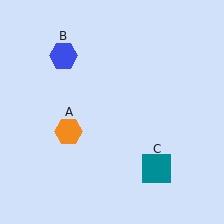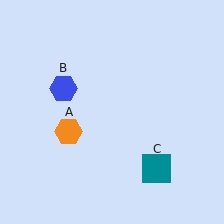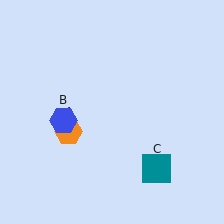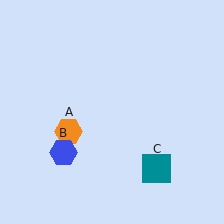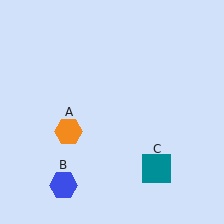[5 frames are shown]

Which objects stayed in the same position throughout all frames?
Orange hexagon (object A) and teal square (object C) remained stationary.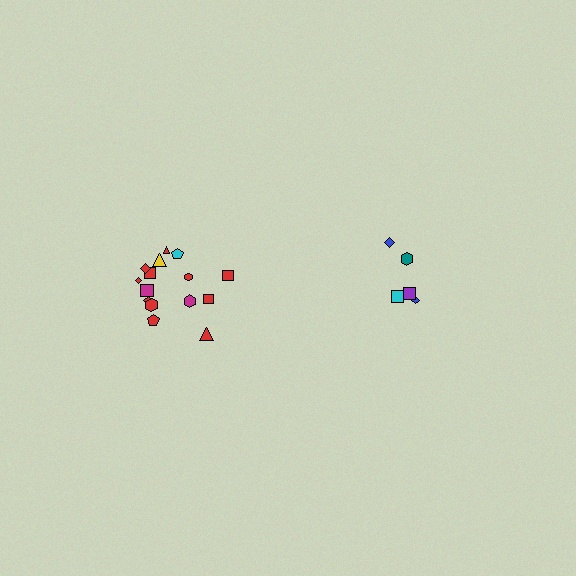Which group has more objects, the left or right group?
The left group.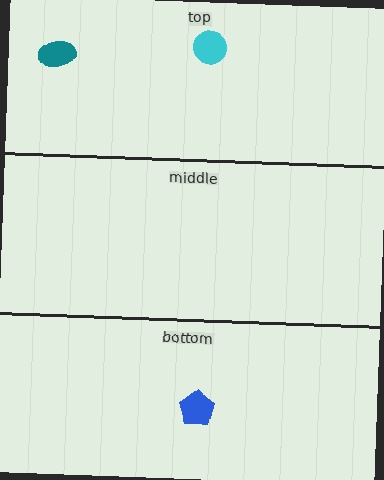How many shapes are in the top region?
2.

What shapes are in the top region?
The teal ellipse, the cyan circle.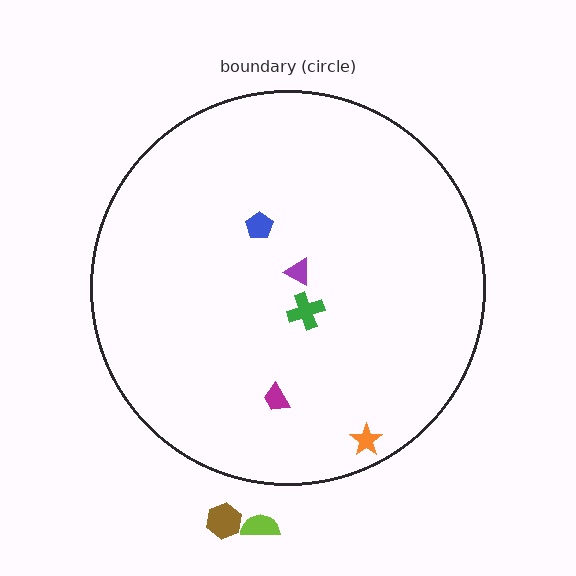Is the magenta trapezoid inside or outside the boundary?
Inside.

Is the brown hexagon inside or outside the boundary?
Outside.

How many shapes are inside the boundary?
5 inside, 2 outside.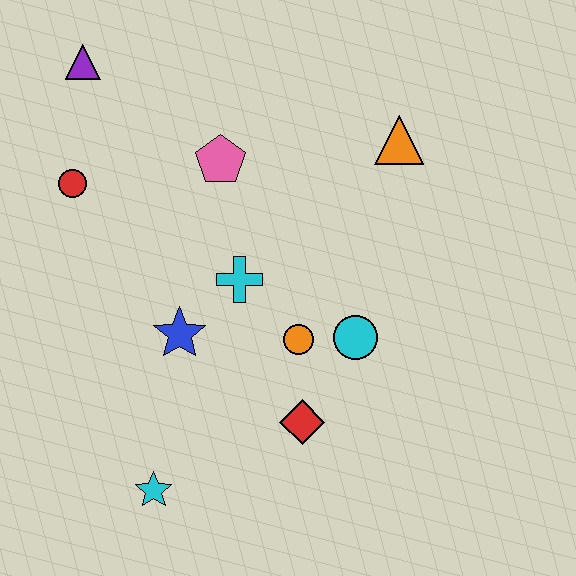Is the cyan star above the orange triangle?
No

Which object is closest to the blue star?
The cyan cross is closest to the blue star.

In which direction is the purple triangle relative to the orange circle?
The purple triangle is above the orange circle.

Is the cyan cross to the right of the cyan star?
Yes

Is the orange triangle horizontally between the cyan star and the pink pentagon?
No